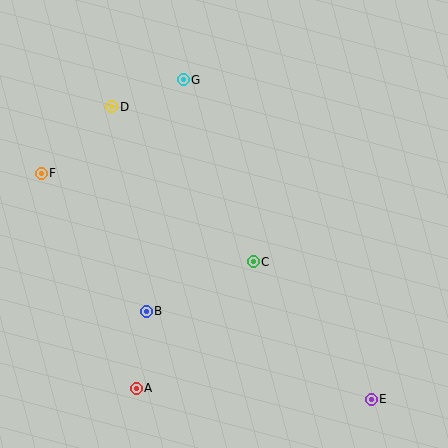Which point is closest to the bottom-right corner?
Point E is closest to the bottom-right corner.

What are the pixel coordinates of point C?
Point C is at (253, 262).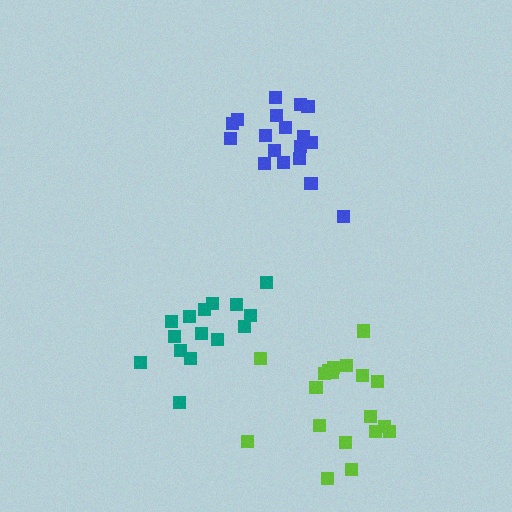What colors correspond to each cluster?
The clusters are colored: lime, blue, teal.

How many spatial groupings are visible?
There are 3 spatial groupings.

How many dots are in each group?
Group 1: 20 dots, Group 2: 18 dots, Group 3: 15 dots (53 total).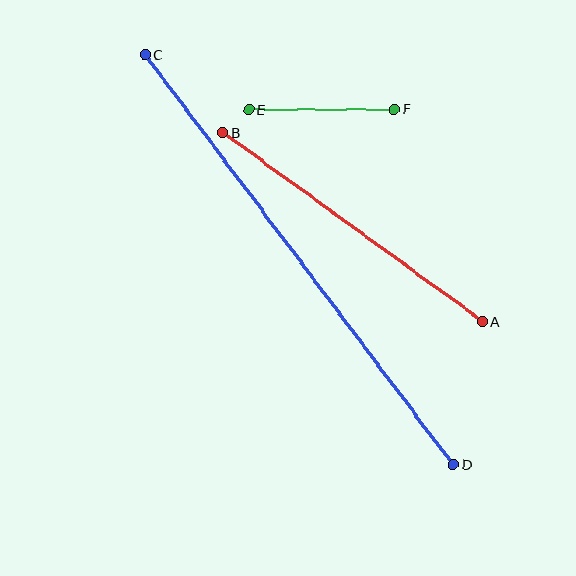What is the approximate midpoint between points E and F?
The midpoint is at approximately (321, 110) pixels.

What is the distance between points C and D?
The distance is approximately 513 pixels.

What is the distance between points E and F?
The distance is approximately 146 pixels.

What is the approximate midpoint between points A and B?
The midpoint is at approximately (353, 227) pixels.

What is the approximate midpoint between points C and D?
The midpoint is at approximately (299, 260) pixels.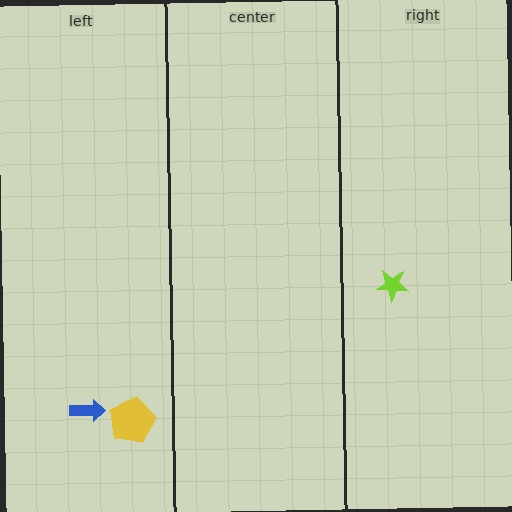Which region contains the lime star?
The right region.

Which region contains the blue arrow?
The left region.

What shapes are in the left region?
The blue arrow, the yellow pentagon.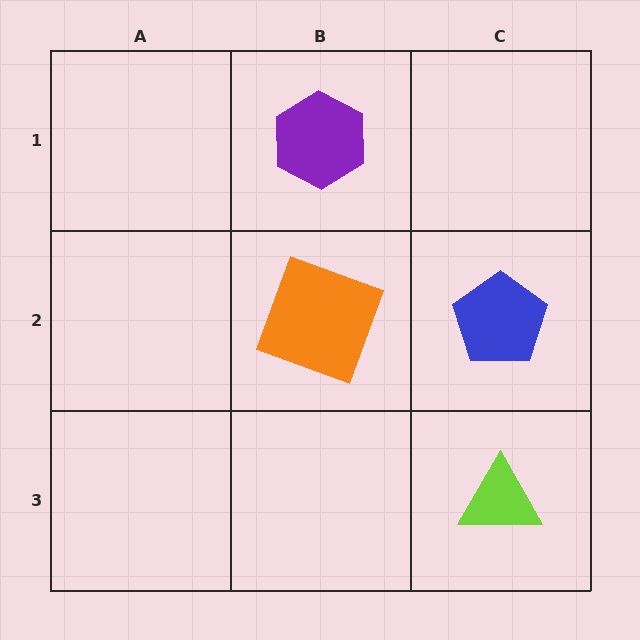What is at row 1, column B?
A purple hexagon.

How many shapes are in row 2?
2 shapes.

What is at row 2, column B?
An orange square.